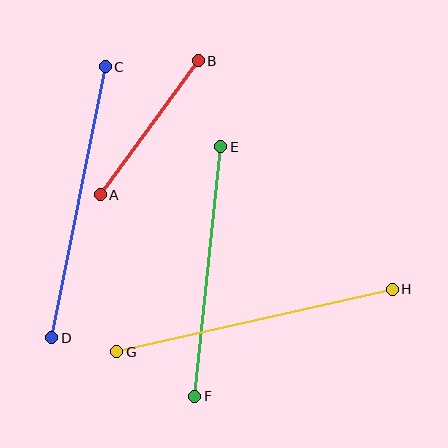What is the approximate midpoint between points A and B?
The midpoint is at approximately (149, 128) pixels.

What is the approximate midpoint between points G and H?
The midpoint is at approximately (255, 320) pixels.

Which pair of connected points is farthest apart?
Points G and H are farthest apart.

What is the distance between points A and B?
The distance is approximately 166 pixels.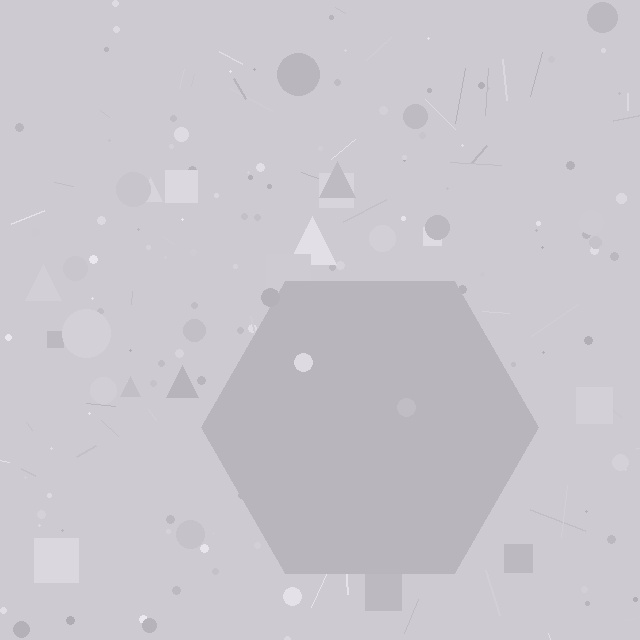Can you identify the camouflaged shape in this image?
The camouflaged shape is a hexagon.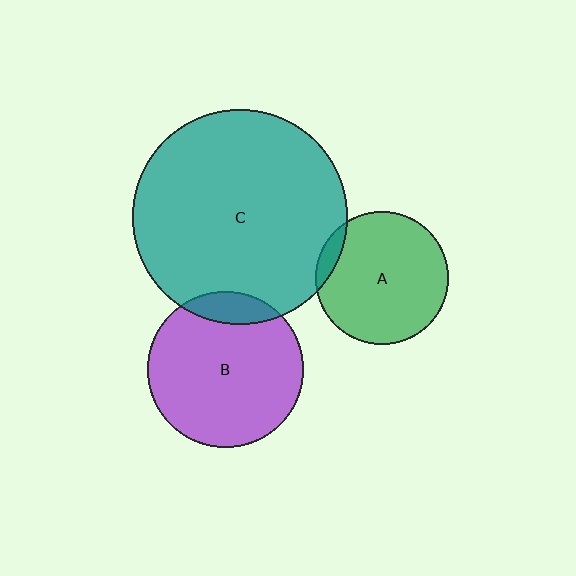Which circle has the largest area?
Circle C (teal).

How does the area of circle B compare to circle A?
Approximately 1.4 times.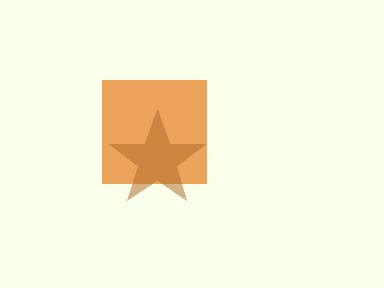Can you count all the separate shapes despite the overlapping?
Yes, there are 2 separate shapes.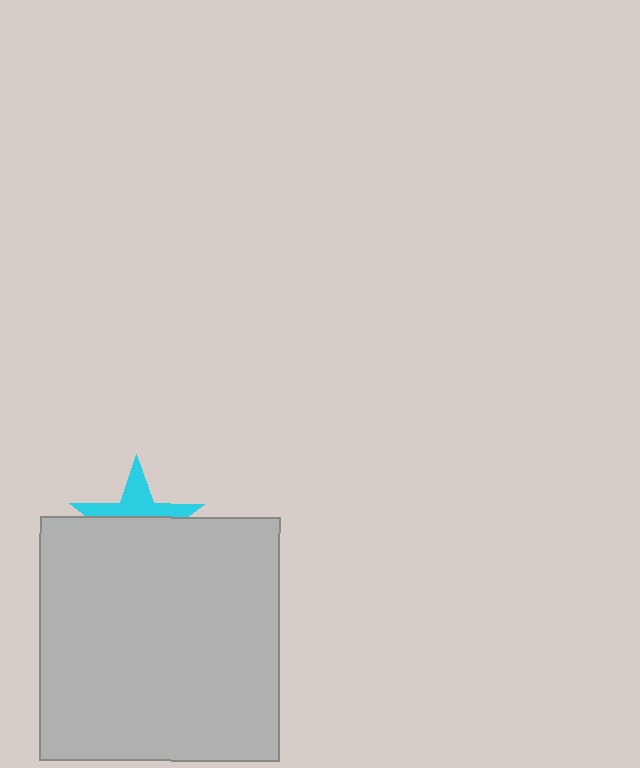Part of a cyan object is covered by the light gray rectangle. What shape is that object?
It is a star.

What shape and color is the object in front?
The object in front is a light gray rectangle.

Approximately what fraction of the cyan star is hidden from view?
Roughly 59% of the cyan star is hidden behind the light gray rectangle.